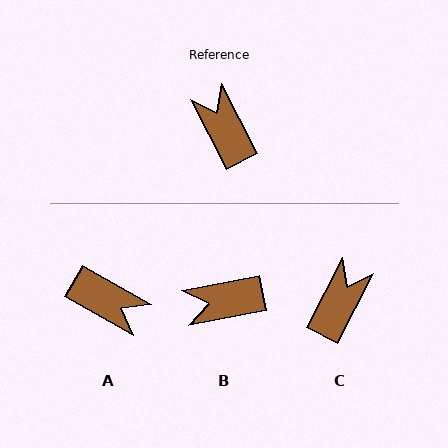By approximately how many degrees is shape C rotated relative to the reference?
Approximately 54 degrees clockwise.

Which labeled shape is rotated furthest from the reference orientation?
A, about 147 degrees away.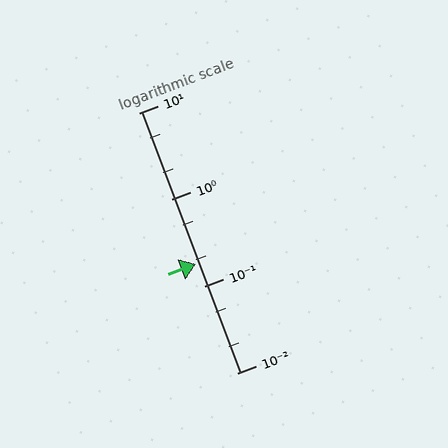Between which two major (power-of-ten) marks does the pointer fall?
The pointer is between 0.1 and 1.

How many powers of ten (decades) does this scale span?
The scale spans 3 decades, from 0.01 to 10.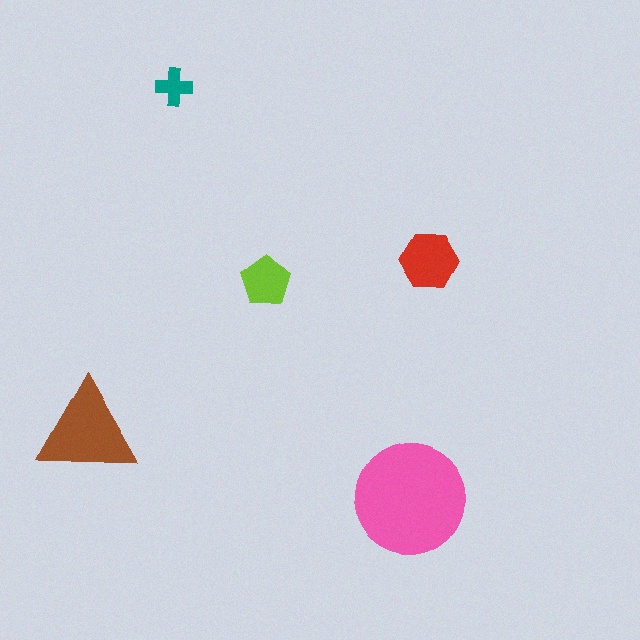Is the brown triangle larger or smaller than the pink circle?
Smaller.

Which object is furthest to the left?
The brown triangle is leftmost.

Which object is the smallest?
The teal cross.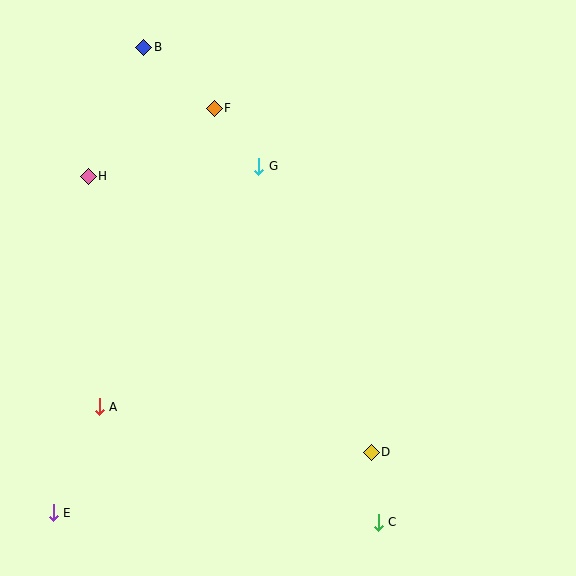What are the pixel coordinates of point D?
Point D is at (371, 452).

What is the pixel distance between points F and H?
The distance between F and H is 143 pixels.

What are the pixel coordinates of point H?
Point H is at (88, 176).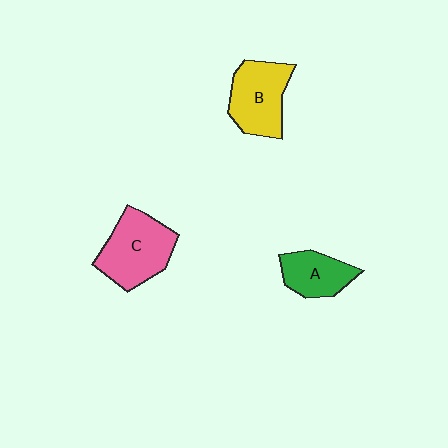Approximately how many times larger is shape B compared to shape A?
Approximately 1.4 times.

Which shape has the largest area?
Shape C (pink).